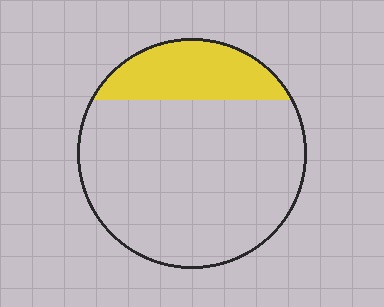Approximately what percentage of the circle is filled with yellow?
Approximately 20%.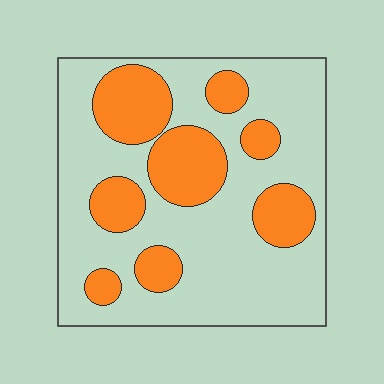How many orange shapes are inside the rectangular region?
8.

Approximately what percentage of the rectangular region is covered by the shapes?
Approximately 30%.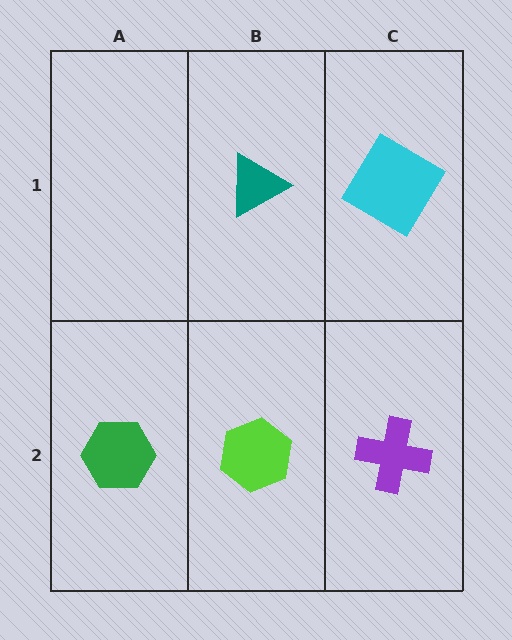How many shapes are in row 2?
3 shapes.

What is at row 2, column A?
A green hexagon.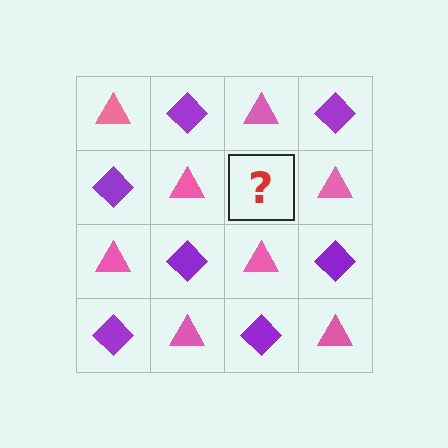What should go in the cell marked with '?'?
The missing cell should contain a purple diamond.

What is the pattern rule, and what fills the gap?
The rule is that it alternates pink triangle and purple diamond in a checkerboard pattern. The gap should be filled with a purple diamond.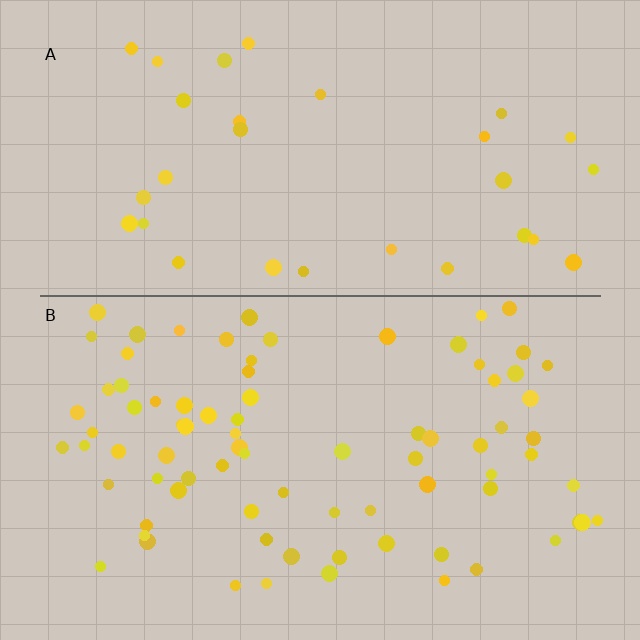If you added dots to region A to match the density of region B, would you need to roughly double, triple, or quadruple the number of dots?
Approximately triple.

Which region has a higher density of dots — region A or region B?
B (the bottom).